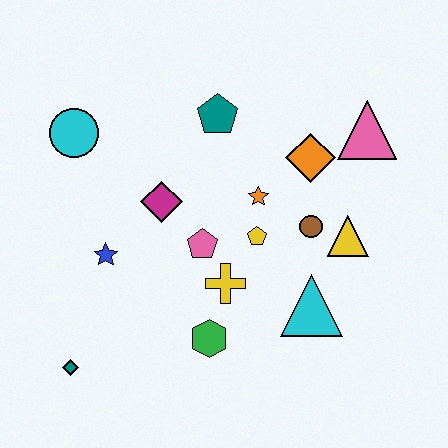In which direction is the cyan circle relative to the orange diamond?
The cyan circle is to the left of the orange diamond.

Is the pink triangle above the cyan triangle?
Yes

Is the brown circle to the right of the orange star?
Yes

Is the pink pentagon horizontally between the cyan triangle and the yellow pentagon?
No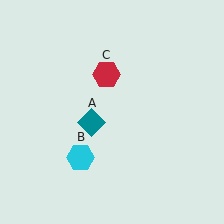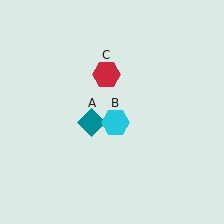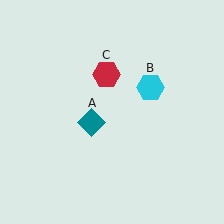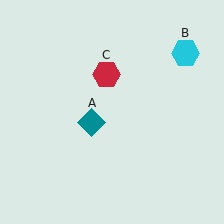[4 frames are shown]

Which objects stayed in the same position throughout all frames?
Teal diamond (object A) and red hexagon (object C) remained stationary.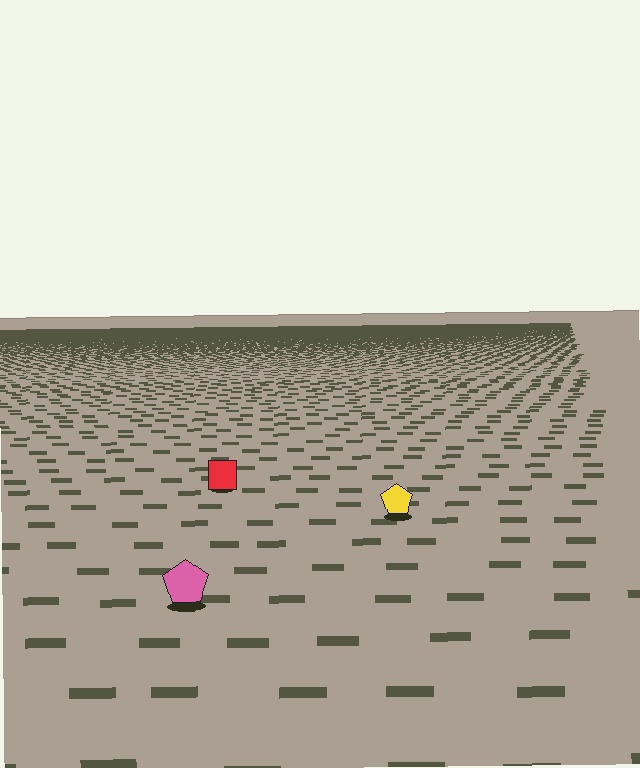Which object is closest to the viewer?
The pink pentagon is closest. The texture marks near it are larger and more spread out.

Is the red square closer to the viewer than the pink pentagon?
No. The pink pentagon is closer — you can tell from the texture gradient: the ground texture is coarser near it.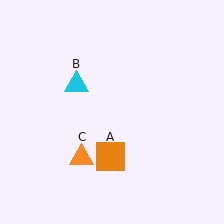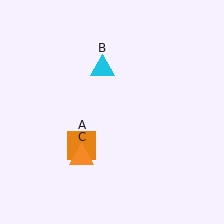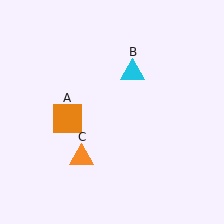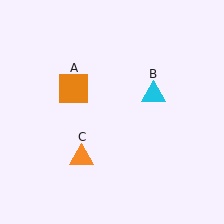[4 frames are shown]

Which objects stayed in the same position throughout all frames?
Orange triangle (object C) remained stationary.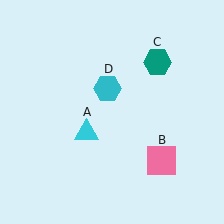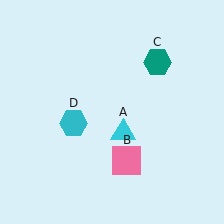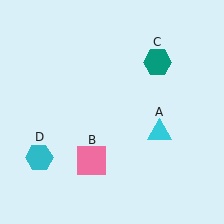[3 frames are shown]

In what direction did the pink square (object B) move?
The pink square (object B) moved left.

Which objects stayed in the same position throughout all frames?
Teal hexagon (object C) remained stationary.